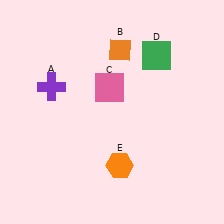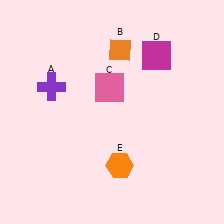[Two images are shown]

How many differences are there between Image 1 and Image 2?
There is 1 difference between the two images.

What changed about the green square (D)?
In Image 1, D is green. In Image 2, it changed to magenta.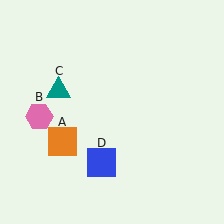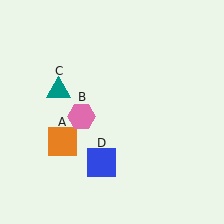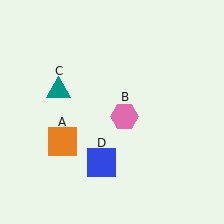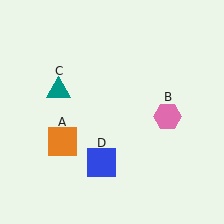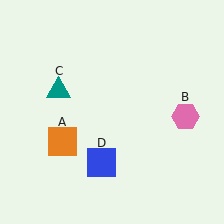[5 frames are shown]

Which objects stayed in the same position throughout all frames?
Orange square (object A) and teal triangle (object C) and blue square (object D) remained stationary.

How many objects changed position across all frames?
1 object changed position: pink hexagon (object B).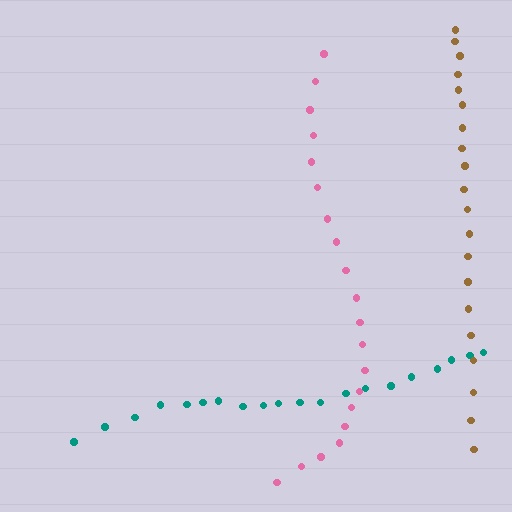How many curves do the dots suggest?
There are 3 distinct paths.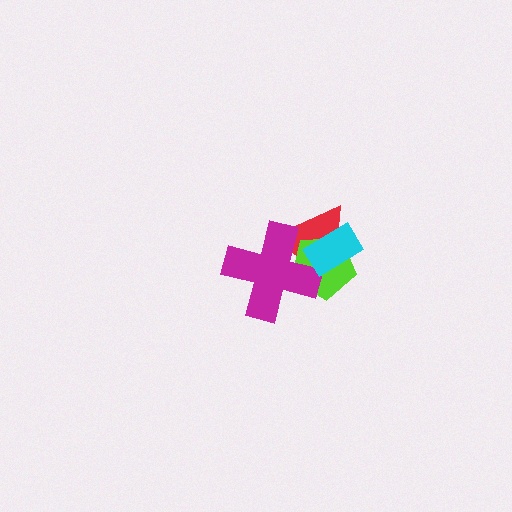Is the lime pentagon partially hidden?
Yes, it is partially covered by another shape.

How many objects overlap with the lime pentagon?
3 objects overlap with the lime pentagon.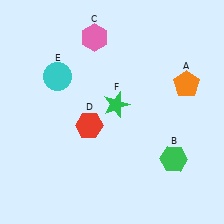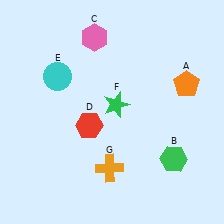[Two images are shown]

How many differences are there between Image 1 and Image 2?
There is 1 difference between the two images.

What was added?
An orange cross (G) was added in Image 2.